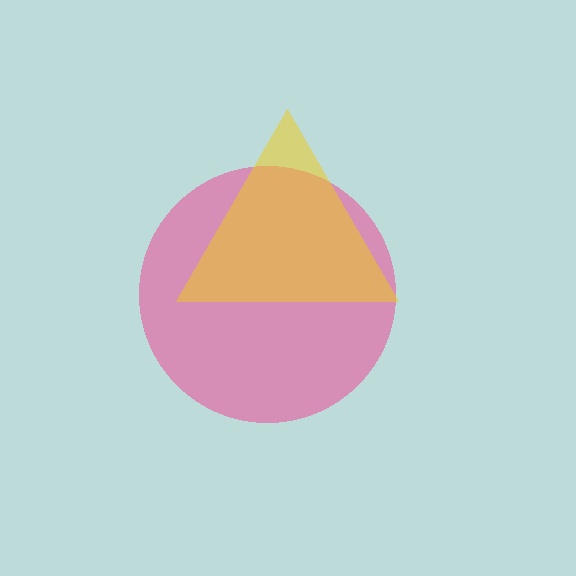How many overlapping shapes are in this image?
There are 2 overlapping shapes in the image.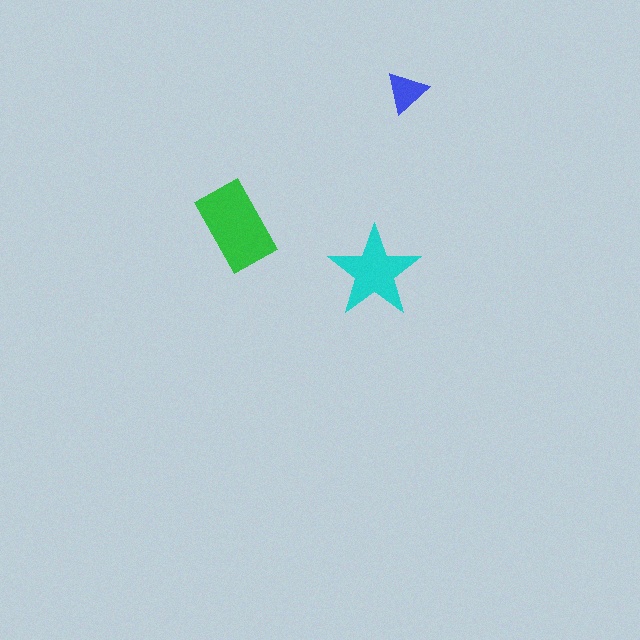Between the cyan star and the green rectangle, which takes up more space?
The green rectangle.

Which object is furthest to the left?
The green rectangle is leftmost.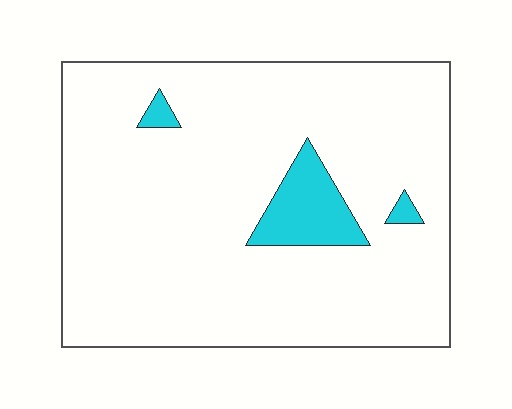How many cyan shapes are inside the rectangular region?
3.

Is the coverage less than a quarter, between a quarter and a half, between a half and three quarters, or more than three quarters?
Less than a quarter.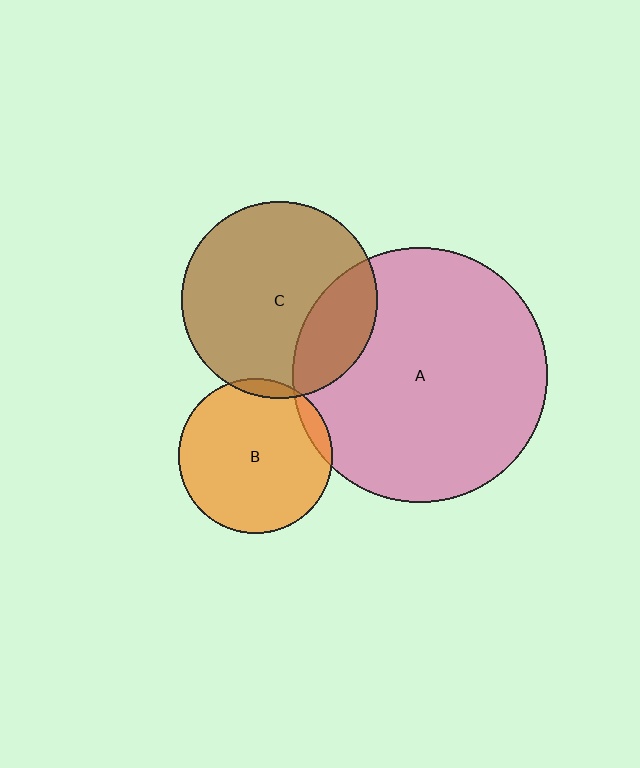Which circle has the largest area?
Circle A (pink).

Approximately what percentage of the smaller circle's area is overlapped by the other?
Approximately 5%.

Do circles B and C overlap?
Yes.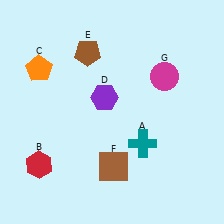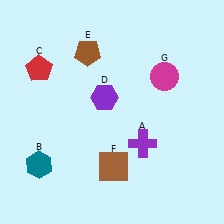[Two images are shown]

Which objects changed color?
A changed from teal to purple. B changed from red to teal. C changed from orange to red.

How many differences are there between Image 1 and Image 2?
There are 3 differences between the two images.